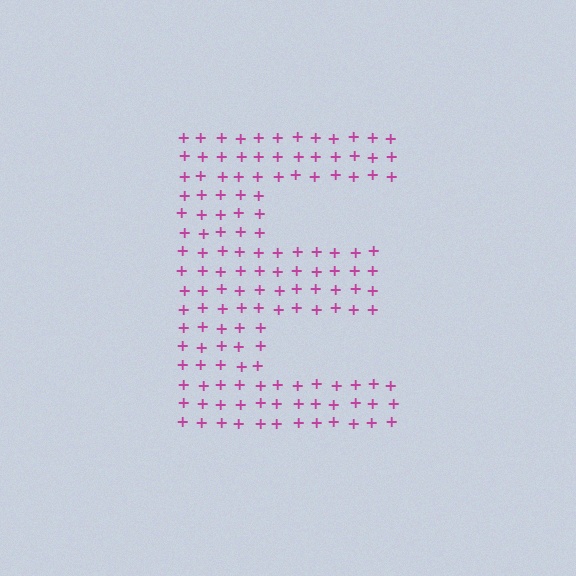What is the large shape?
The large shape is the letter E.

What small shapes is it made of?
It is made of small plus signs.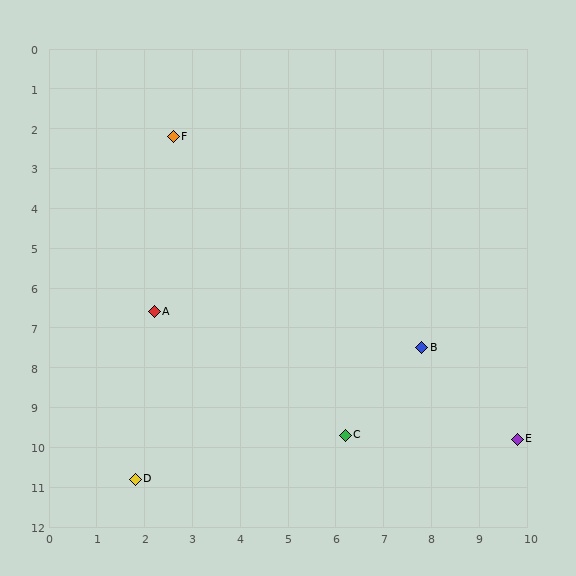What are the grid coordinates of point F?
Point F is at approximately (2.6, 2.2).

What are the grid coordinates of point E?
Point E is at approximately (9.8, 9.8).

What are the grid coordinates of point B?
Point B is at approximately (7.8, 7.5).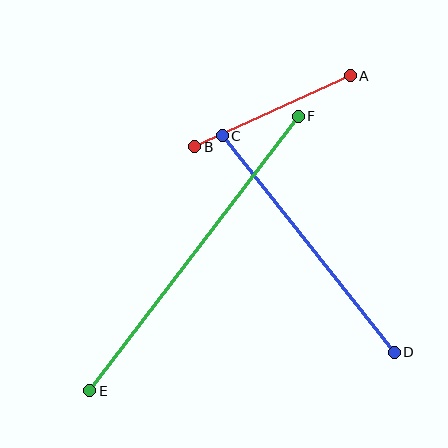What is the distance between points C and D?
The distance is approximately 276 pixels.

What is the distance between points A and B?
The distance is approximately 171 pixels.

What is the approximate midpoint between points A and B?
The midpoint is at approximately (272, 111) pixels.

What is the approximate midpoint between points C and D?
The midpoint is at approximately (308, 244) pixels.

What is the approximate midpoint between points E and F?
The midpoint is at approximately (194, 253) pixels.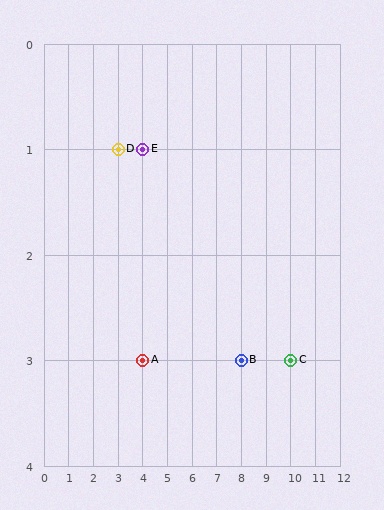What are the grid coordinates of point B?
Point B is at grid coordinates (8, 3).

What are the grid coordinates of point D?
Point D is at grid coordinates (3, 1).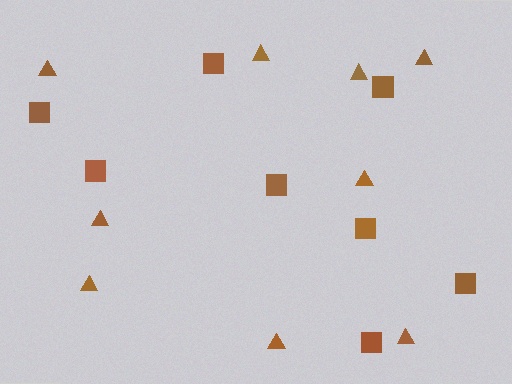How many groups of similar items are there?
There are 2 groups: one group of squares (8) and one group of triangles (9).